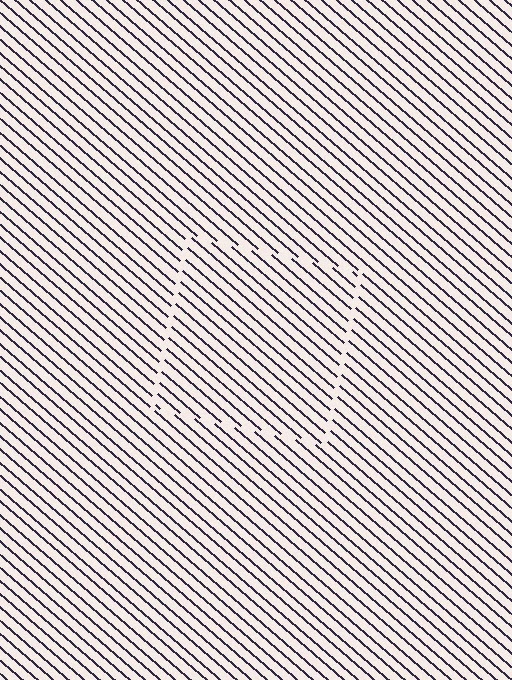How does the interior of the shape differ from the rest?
The interior of the shape contains the same grating, shifted by half a period — the contour is defined by the phase discontinuity where line-ends from the inner and outer gratings abut.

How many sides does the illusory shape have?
4 sides — the line-ends trace a square.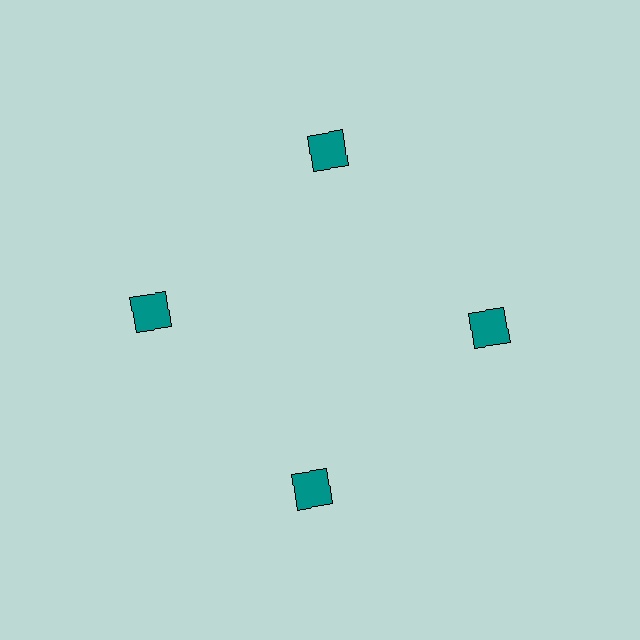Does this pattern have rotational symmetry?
Yes, this pattern has 4-fold rotational symmetry. It looks the same after rotating 90 degrees around the center.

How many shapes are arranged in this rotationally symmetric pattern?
There are 4 shapes, arranged in 4 groups of 1.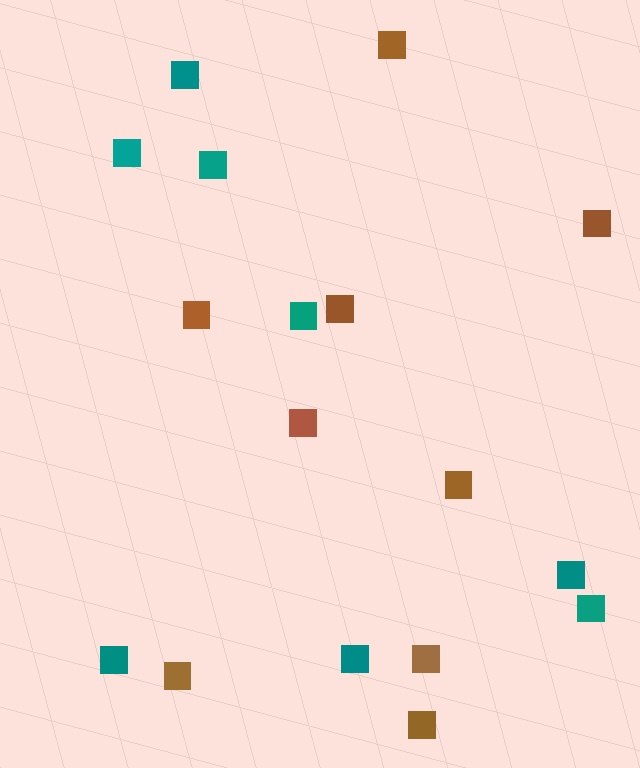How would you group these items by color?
There are 2 groups: one group of teal squares (8) and one group of brown squares (9).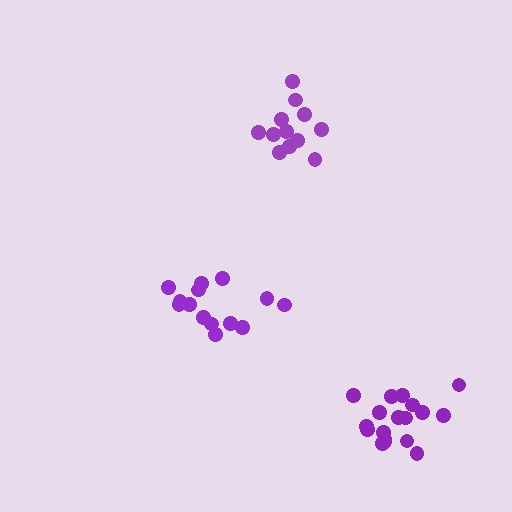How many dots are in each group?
Group 1: 14 dots, Group 2: 12 dots, Group 3: 18 dots (44 total).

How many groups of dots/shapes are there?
There are 3 groups.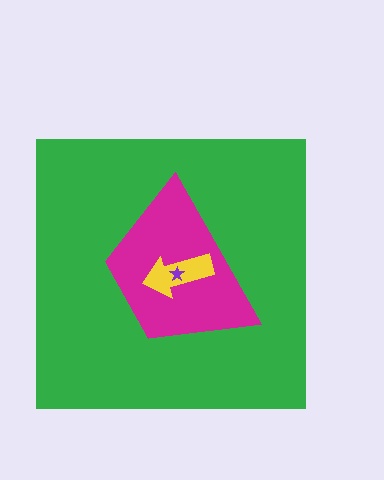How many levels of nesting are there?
4.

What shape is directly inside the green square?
The magenta trapezoid.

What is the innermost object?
The purple star.